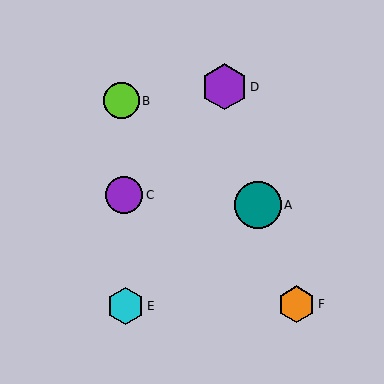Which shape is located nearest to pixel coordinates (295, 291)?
The orange hexagon (labeled F) at (297, 304) is nearest to that location.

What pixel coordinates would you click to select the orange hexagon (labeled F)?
Click at (297, 304) to select the orange hexagon F.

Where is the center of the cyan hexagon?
The center of the cyan hexagon is at (125, 306).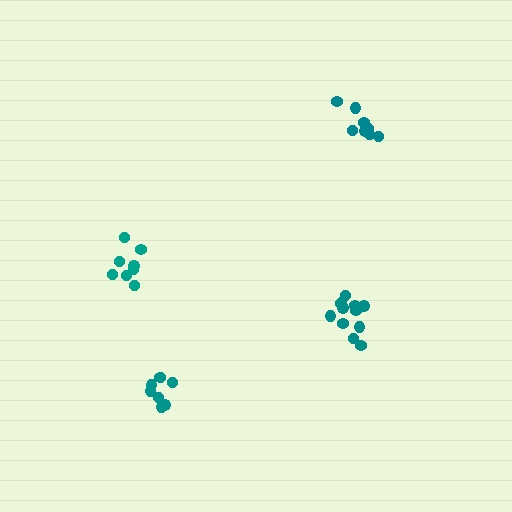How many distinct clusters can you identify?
There are 4 distinct clusters.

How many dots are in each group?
Group 1: 9 dots, Group 2: 8 dots, Group 3: 12 dots, Group 4: 8 dots (37 total).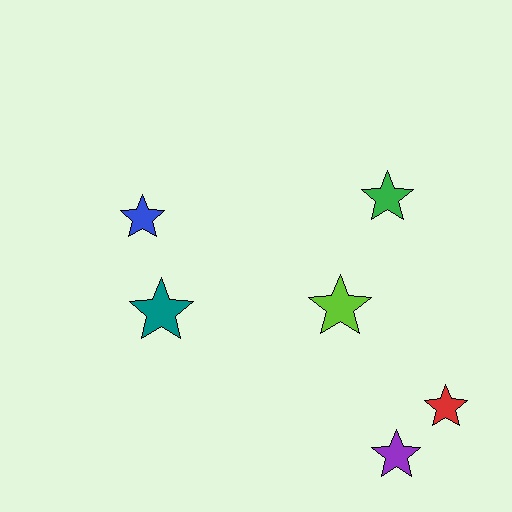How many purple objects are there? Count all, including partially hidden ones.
There is 1 purple object.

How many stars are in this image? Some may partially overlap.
There are 6 stars.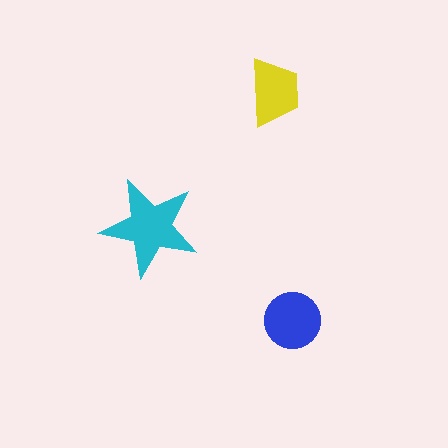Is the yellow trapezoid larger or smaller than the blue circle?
Smaller.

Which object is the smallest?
The yellow trapezoid.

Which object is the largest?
The cyan star.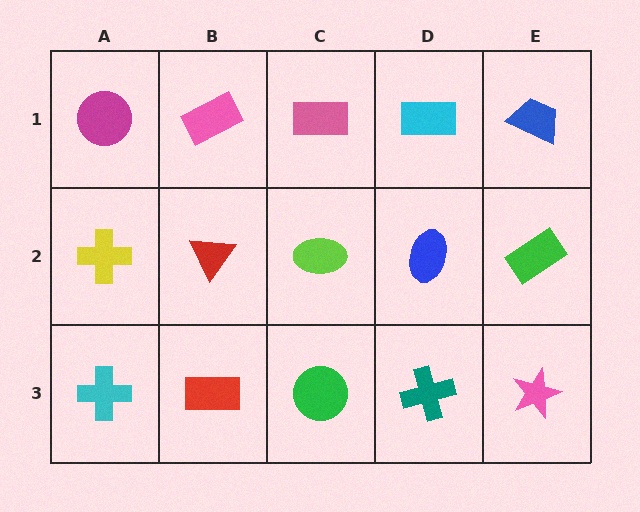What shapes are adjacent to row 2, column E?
A blue trapezoid (row 1, column E), a pink star (row 3, column E), a blue ellipse (row 2, column D).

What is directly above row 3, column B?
A red triangle.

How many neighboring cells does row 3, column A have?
2.